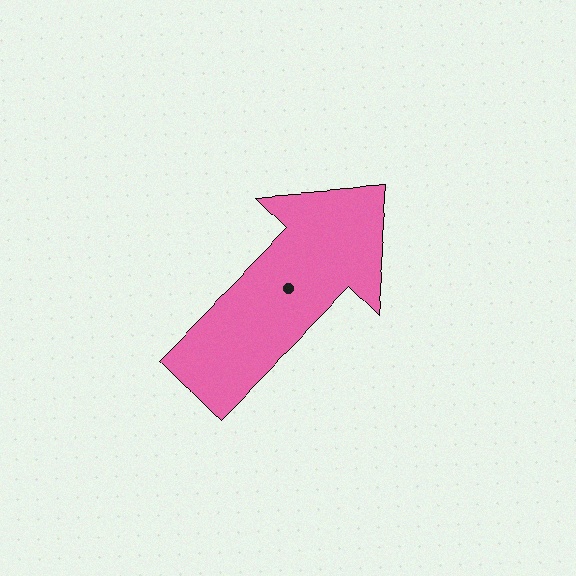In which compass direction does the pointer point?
Northeast.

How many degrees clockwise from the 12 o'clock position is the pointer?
Approximately 45 degrees.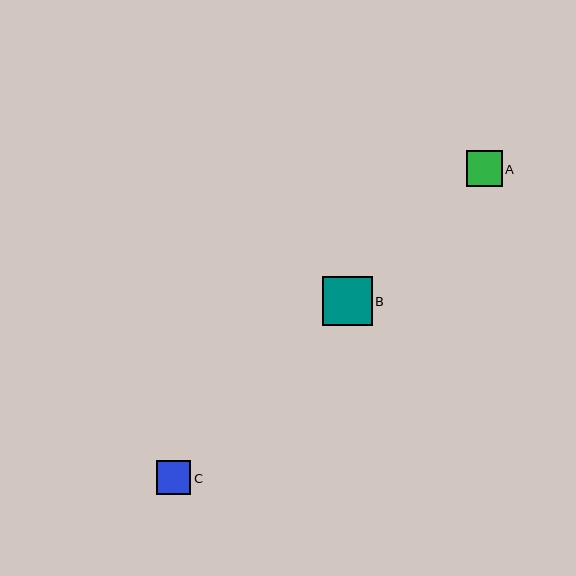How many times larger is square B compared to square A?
Square B is approximately 1.4 times the size of square A.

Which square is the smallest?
Square C is the smallest with a size of approximately 34 pixels.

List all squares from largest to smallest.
From largest to smallest: B, A, C.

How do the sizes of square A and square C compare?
Square A and square C are approximately the same size.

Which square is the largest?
Square B is the largest with a size of approximately 49 pixels.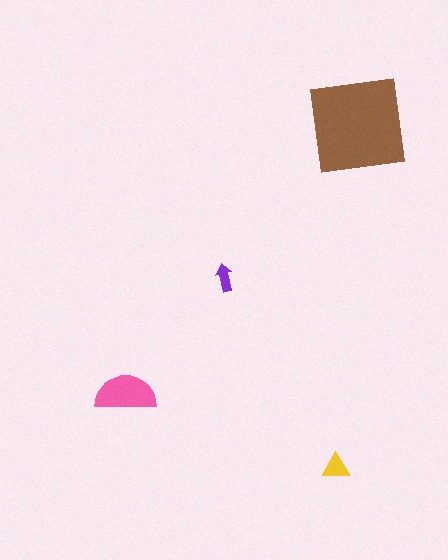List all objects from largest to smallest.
The brown square, the pink semicircle, the yellow triangle, the purple arrow.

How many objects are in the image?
There are 4 objects in the image.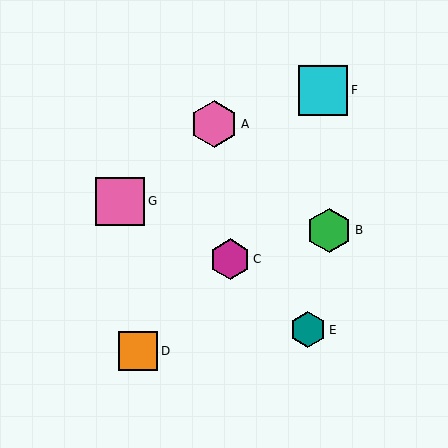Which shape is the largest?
The cyan square (labeled F) is the largest.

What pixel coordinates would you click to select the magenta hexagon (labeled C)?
Click at (230, 259) to select the magenta hexagon C.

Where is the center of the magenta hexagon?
The center of the magenta hexagon is at (230, 259).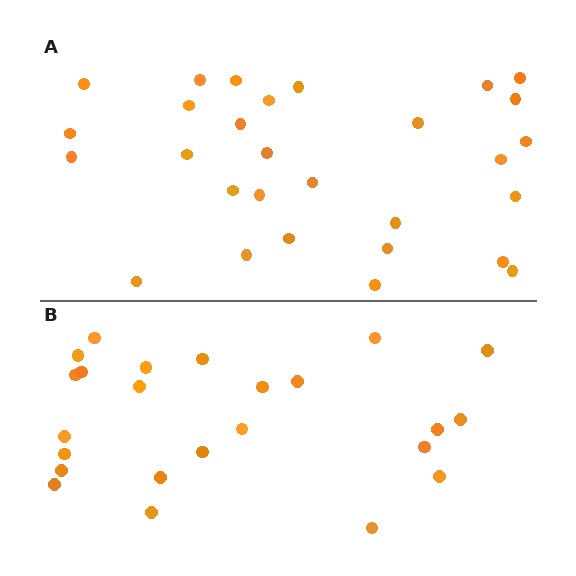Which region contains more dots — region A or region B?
Region A (the top region) has more dots.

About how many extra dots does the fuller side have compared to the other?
Region A has about 5 more dots than region B.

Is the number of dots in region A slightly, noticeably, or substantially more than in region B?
Region A has only slightly more — the two regions are fairly close. The ratio is roughly 1.2 to 1.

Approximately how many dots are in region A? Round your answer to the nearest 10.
About 30 dots. (The exact count is 29, which rounds to 30.)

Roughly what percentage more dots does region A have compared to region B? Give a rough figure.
About 20% more.